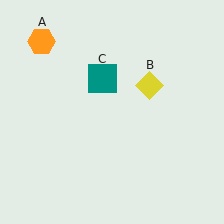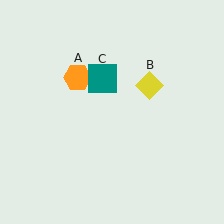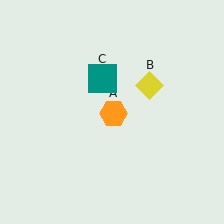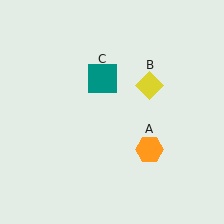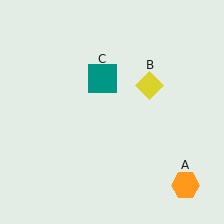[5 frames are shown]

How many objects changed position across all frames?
1 object changed position: orange hexagon (object A).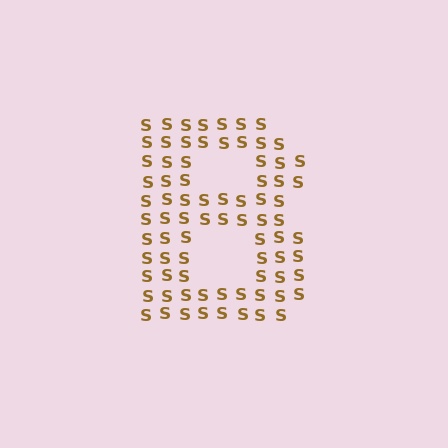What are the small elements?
The small elements are letter S's.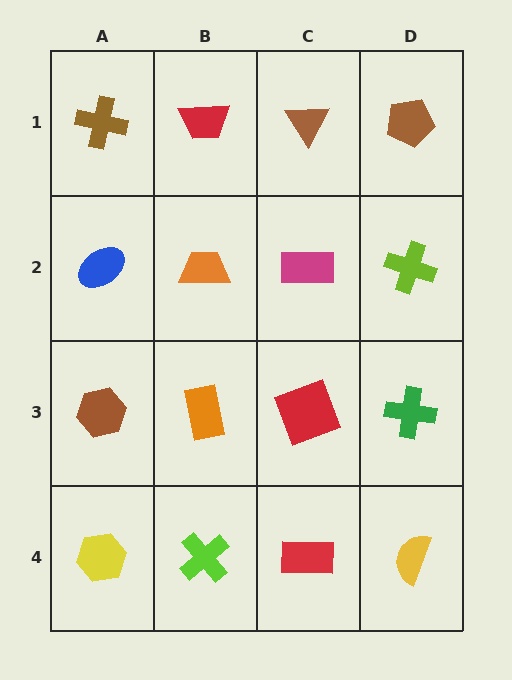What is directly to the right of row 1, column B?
A brown triangle.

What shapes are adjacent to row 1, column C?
A magenta rectangle (row 2, column C), a red trapezoid (row 1, column B), a brown pentagon (row 1, column D).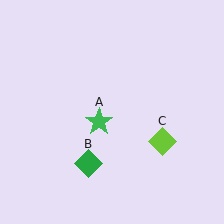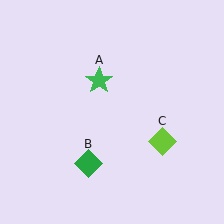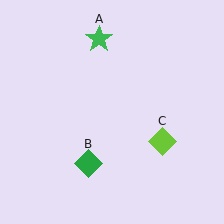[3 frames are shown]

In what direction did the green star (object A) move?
The green star (object A) moved up.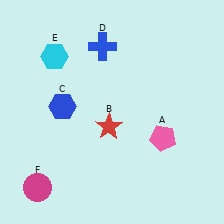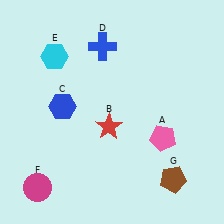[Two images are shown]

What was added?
A brown pentagon (G) was added in Image 2.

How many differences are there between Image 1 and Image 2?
There is 1 difference between the two images.